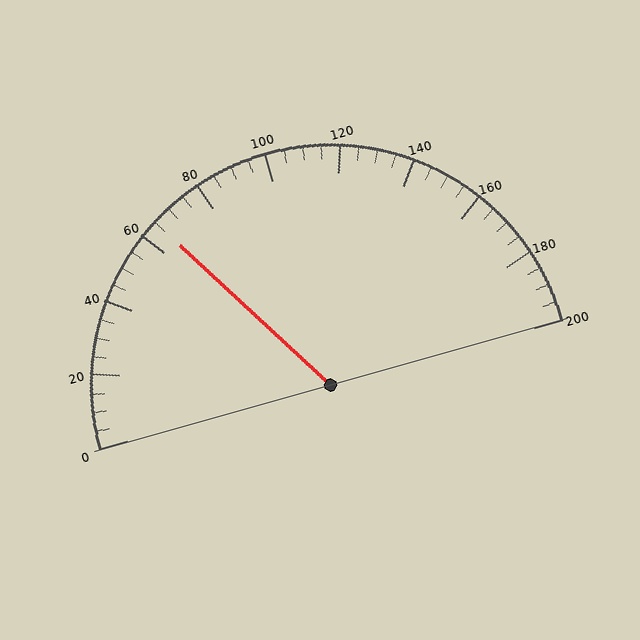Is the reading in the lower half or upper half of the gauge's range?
The reading is in the lower half of the range (0 to 200).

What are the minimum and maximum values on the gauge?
The gauge ranges from 0 to 200.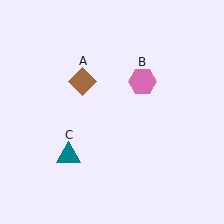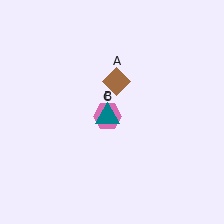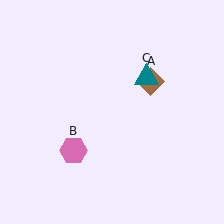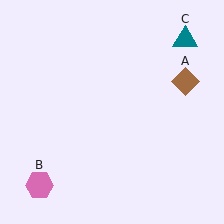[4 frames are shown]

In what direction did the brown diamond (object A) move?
The brown diamond (object A) moved right.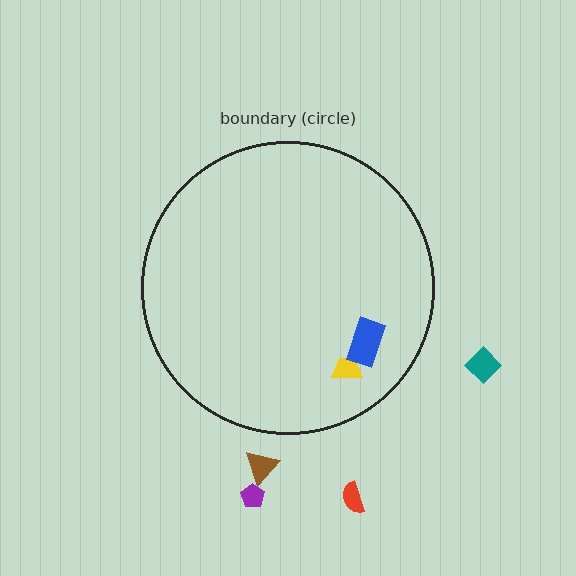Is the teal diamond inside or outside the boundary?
Outside.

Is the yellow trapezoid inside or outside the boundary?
Inside.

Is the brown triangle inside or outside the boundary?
Outside.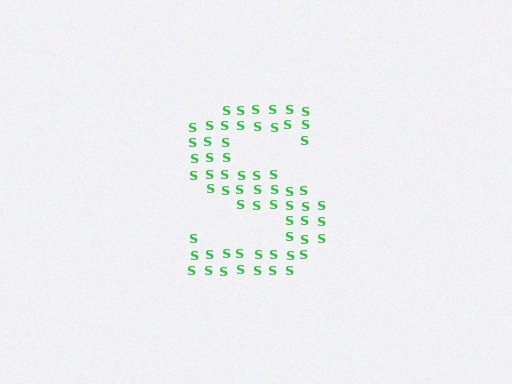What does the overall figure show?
The overall figure shows the letter S.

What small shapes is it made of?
It is made of small letter S's.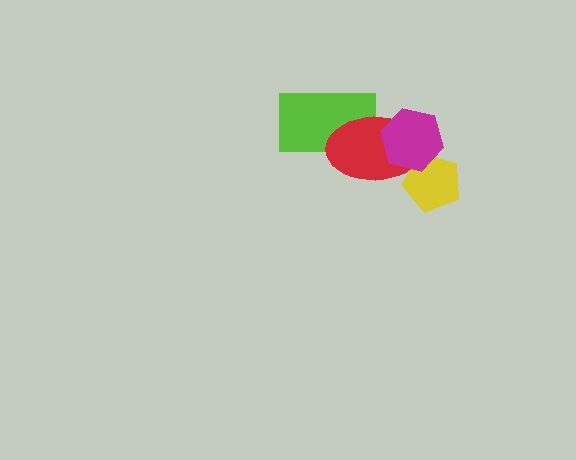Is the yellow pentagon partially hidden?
Yes, it is partially covered by another shape.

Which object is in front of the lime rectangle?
The red ellipse is in front of the lime rectangle.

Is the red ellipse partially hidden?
Yes, it is partially covered by another shape.